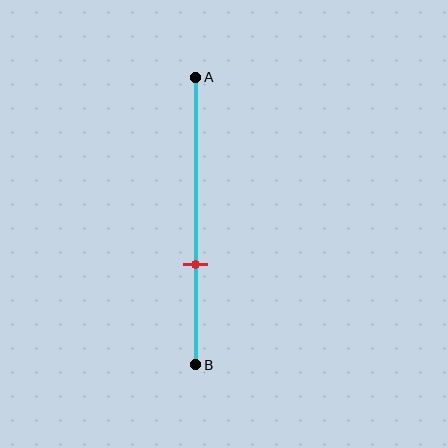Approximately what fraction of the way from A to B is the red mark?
The red mark is approximately 65% of the way from A to B.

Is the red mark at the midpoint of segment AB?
No, the mark is at about 65% from A, not at the 50% midpoint.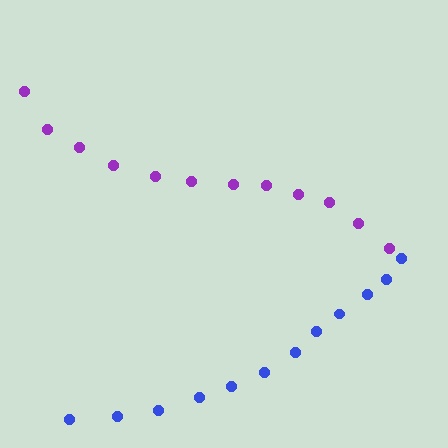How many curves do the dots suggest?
There are 2 distinct paths.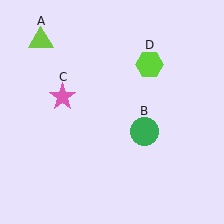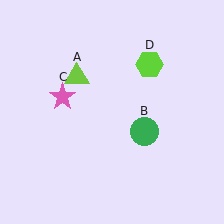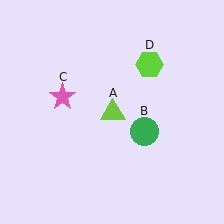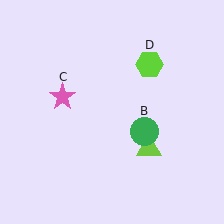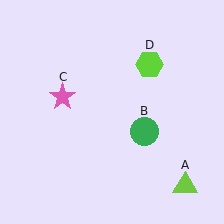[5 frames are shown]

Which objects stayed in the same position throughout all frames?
Green circle (object B) and pink star (object C) and lime hexagon (object D) remained stationary.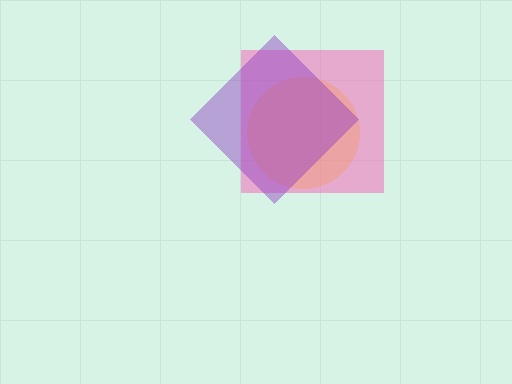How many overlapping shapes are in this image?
There are 3 overlapping shapes in the image.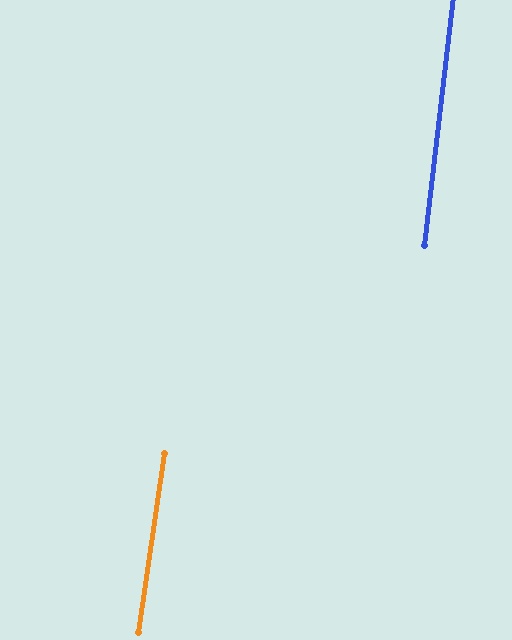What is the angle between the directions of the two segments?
Approximately 1 degree.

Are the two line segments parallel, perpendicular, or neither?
Parallel — their directions differ by only 1.4°.